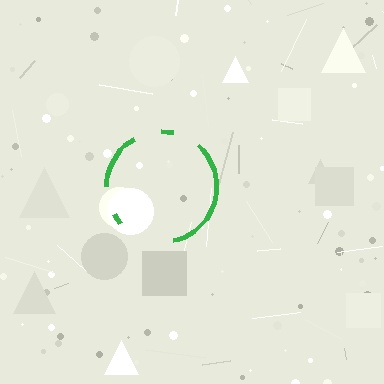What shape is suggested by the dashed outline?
The dashed outline suggests a circle.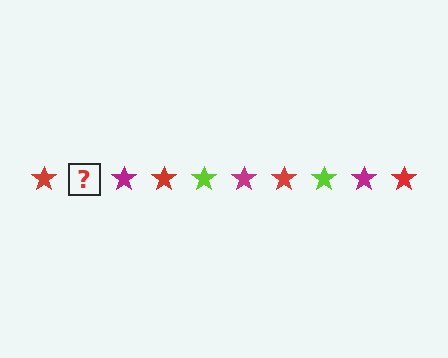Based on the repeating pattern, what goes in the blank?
The blank should be a lime star.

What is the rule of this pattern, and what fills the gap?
The rule is that the pattern cycles through red, lime, magenta stars. The gap should be filled with a lime star.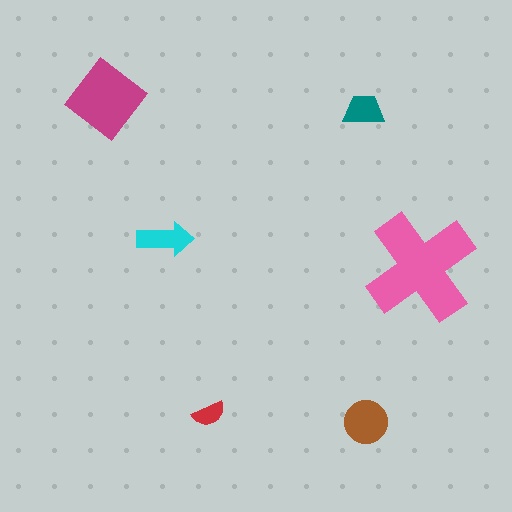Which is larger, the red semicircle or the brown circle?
The brown circle.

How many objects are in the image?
There are 6 objects in the image.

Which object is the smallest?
The red semicircle.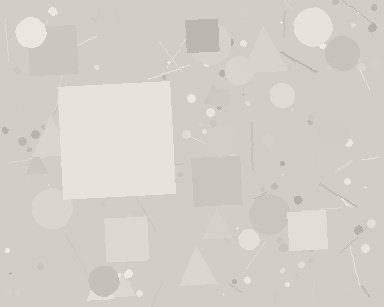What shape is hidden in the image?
A square is hidden in the image.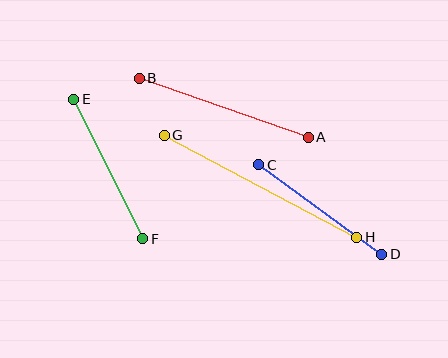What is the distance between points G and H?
The distance is approximately 218 pixels.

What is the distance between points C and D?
The distance is approximately 152 pixels.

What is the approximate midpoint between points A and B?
The midpoint is at approximately (224, 108) pixels.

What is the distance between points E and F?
The distance is approximately 156 pixels.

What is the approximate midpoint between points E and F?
The midpoint is at approximately (108, 169) pixels.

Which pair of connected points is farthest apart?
Points G and H are farthest apart.